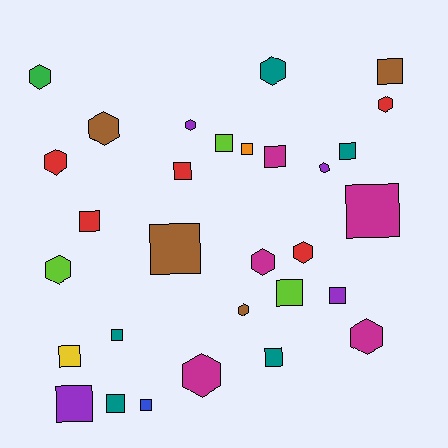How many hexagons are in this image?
There are 13 hexagons.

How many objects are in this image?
There are 30 objects.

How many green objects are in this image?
There is 1 green object.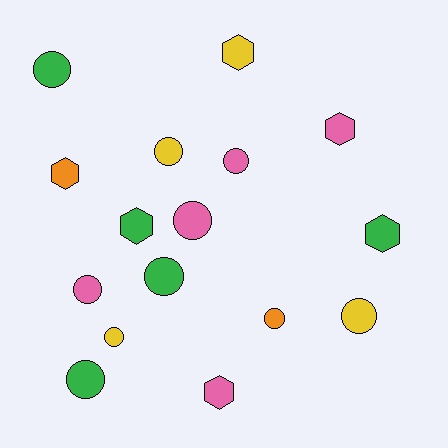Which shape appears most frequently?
Circle, with 10 objects.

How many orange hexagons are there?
There is 1 orange hexagon.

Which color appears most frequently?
Green, with 5 objects.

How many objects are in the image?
There are 16 objects.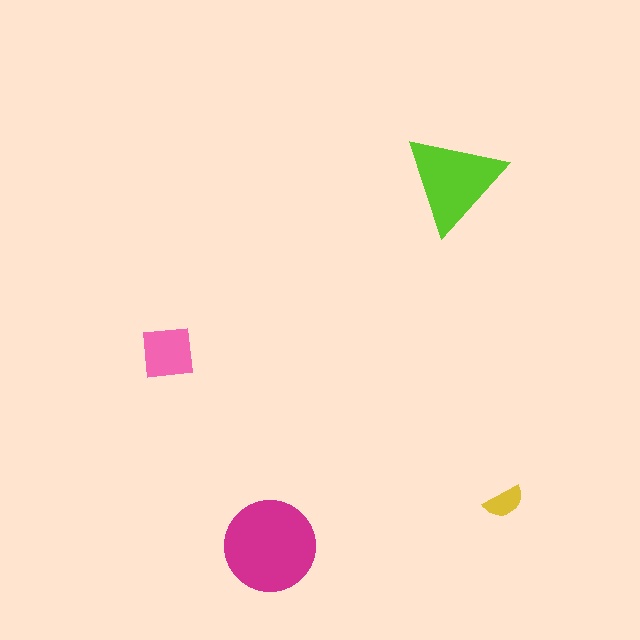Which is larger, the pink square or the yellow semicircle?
The pink square.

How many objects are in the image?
There are 4 objects in the image.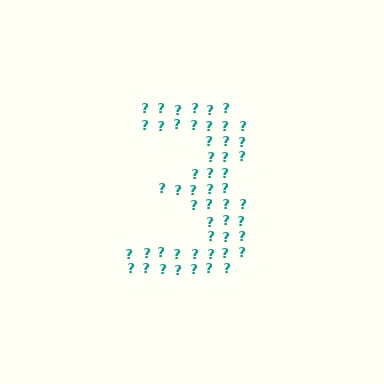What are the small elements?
The small elements are question marks.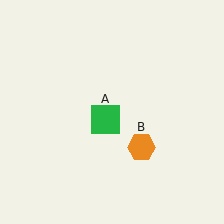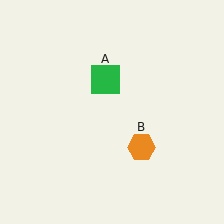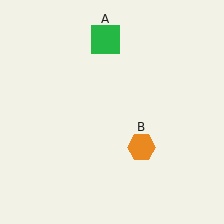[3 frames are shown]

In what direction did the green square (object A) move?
The green square (object A) moved up.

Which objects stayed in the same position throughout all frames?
Orange hexagon (object B) remained stationary.